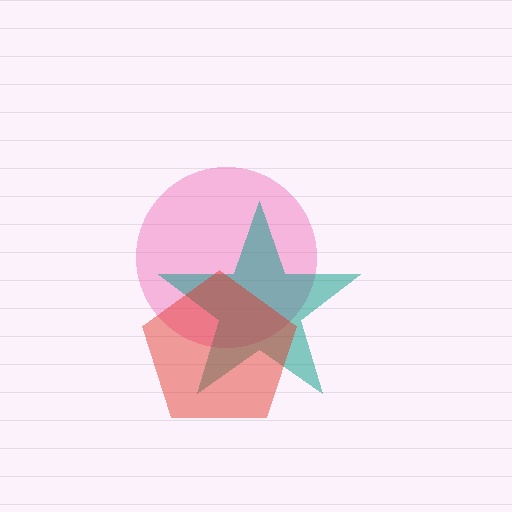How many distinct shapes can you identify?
There are 3 distinct shapes: a pink circle, a teal star, a red pentagon.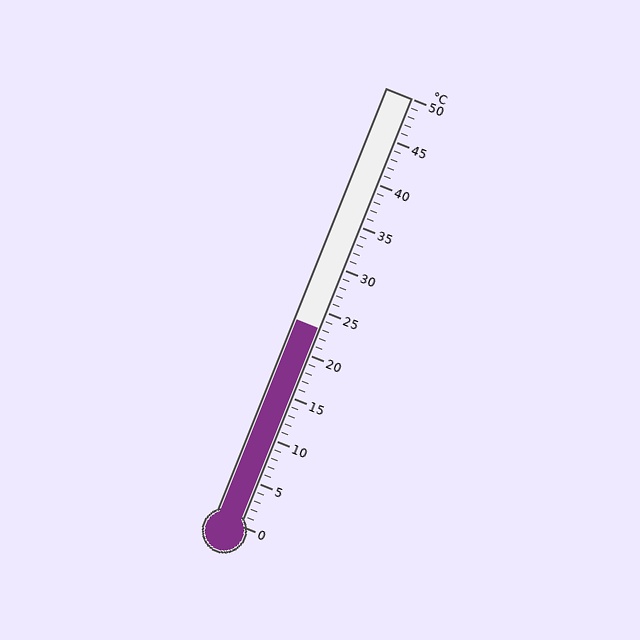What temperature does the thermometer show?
The thermometer shows approximately 23°C.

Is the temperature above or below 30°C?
The temperature is below 30°C.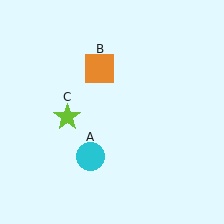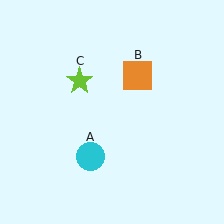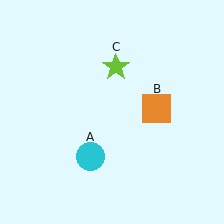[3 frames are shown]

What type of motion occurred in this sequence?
The orange square (object B), lime star (object C) rotated clockwise around the center of the scene.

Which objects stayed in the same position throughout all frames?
Cyan circle (object A) remained stationary.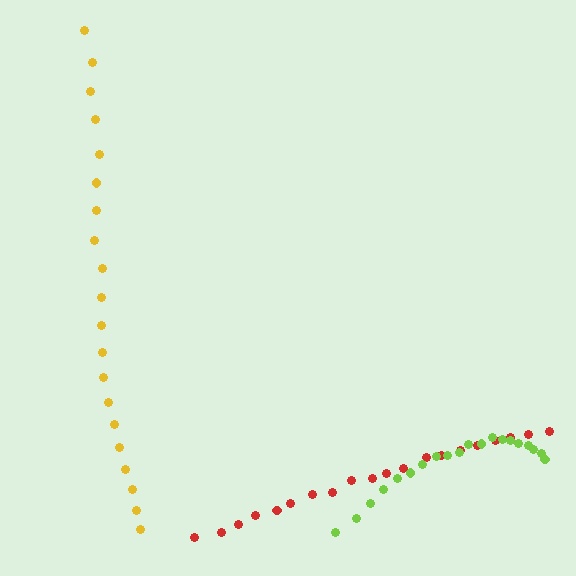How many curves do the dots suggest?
There are 3 distinct paths.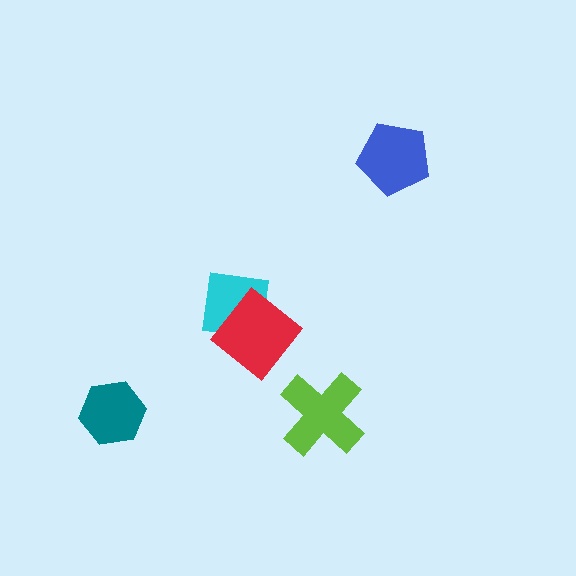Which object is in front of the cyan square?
The red diamond is in front of the cyan square.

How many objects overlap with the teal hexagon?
0 objects overlap with the teal hexagon.